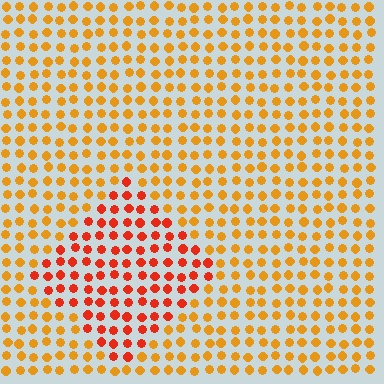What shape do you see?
I see a diamond.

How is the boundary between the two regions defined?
The boundary is defined purely by a slight shift in hue (about 32 degrees). Spacing, size, and orientation are identical on both sides.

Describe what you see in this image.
The image is filled with small orange elements in a uniform arrangement. A diamond-shaped region is visible where the elements are tinted to a slightly different hue, forming a subtle color boundary.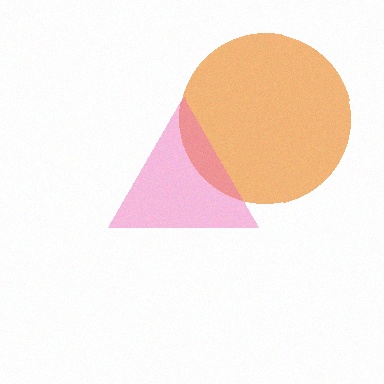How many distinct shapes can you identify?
There are 2 distinct shapes: an orange circle, a pink triangle.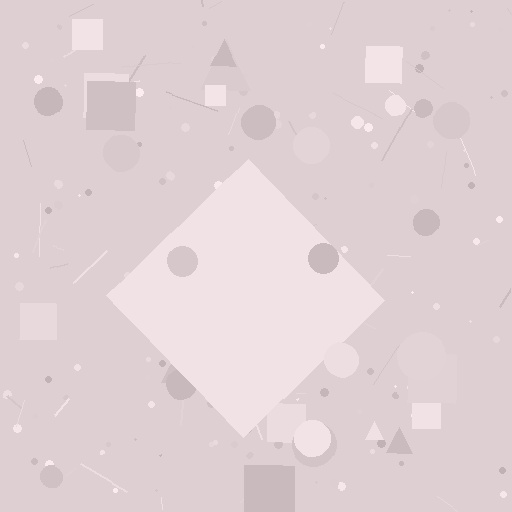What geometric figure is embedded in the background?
A diamond is embedded in the background.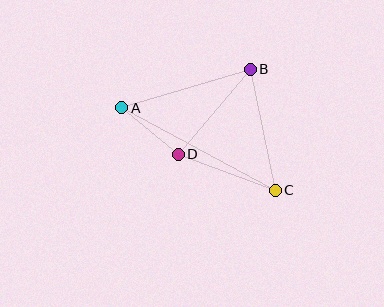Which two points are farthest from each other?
Points A and C are farthest from each other.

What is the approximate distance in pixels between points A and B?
The distance between A and B is approximately 134 pixels.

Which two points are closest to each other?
Points A and D are closest to each other.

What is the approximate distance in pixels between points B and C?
The distance between B and C is approximately 124 pixels.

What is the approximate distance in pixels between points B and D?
The distance between B and D is approximately 112 pixels.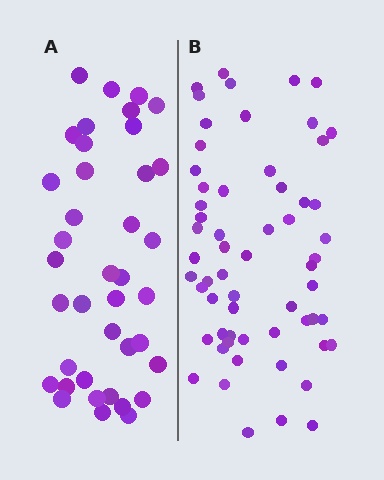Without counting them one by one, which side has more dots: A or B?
Region B (the right region) has more dots.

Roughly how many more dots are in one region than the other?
Region B has approximately 20 more dots than region A.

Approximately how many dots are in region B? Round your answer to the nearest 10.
About 60 dots.